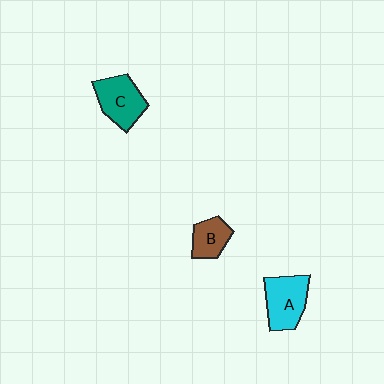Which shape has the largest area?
Shape A (cyan).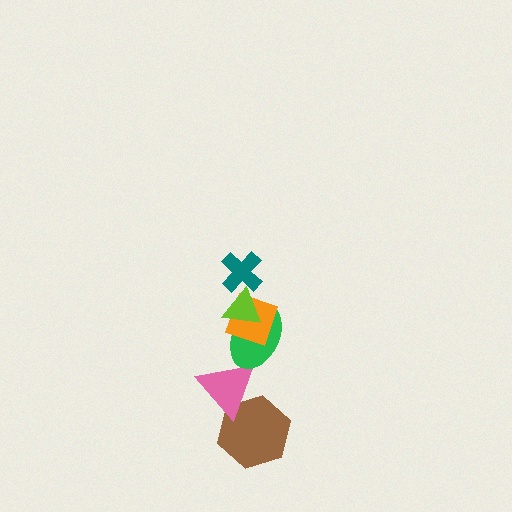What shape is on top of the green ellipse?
The orange diamond is on top of the green ellipse.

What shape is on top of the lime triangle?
The teal cross is on top of the lime triangle.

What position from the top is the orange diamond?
The orange diamond is 3rd from the top.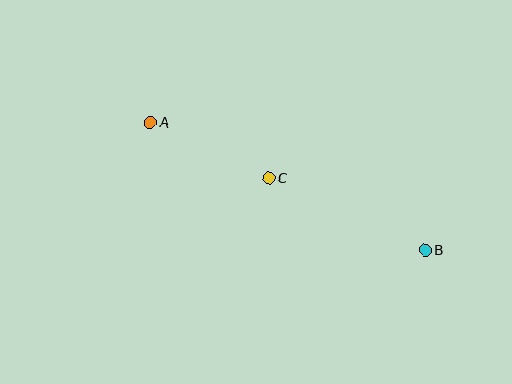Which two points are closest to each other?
Points A and C are closest to each other.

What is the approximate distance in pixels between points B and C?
The distance between B and C is approximately 172 pixels.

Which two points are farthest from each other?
Points A and B are farthest from each other.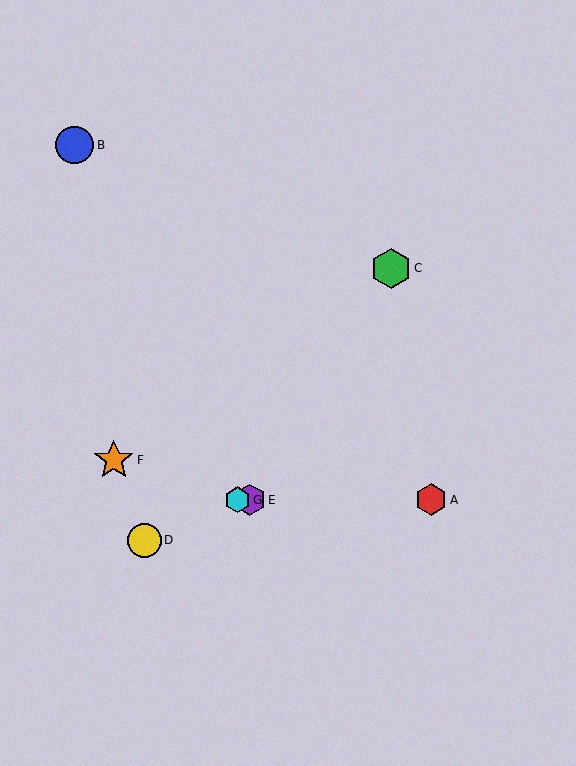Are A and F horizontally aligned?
No, A is at y≈500 and F is at y≈460.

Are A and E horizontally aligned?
Yes, both are at y≈500.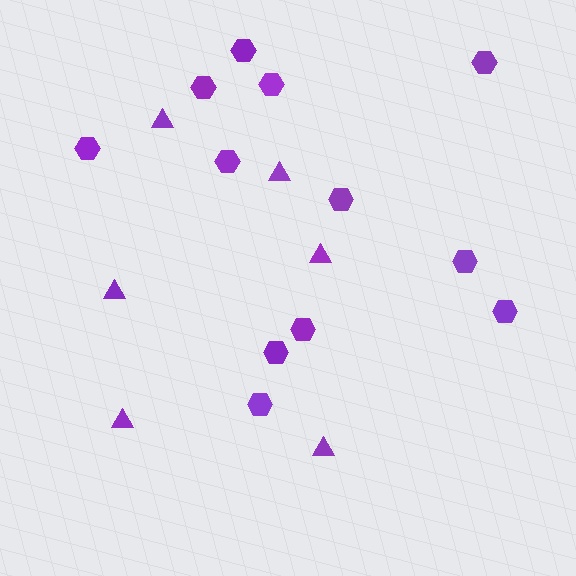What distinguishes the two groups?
There are 2 groups: one group of triangles (6) and one group of hexagons (12).